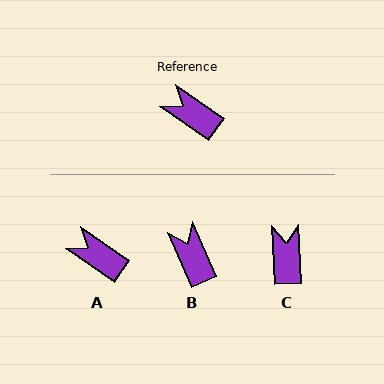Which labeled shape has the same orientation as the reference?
A.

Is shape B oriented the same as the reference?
No, it is off by about 31 degrees.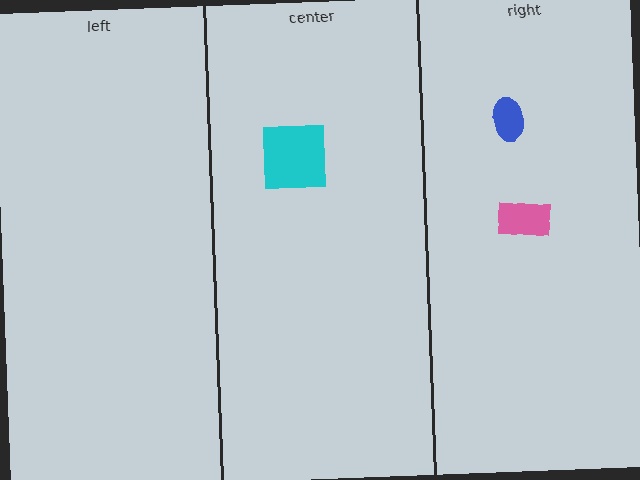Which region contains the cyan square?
The center region.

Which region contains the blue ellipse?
The right region.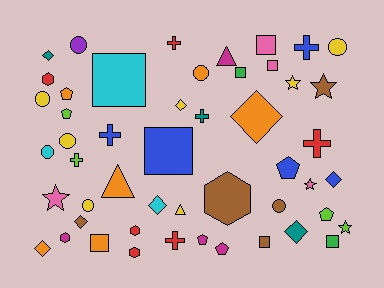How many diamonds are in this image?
There are 8 diamonds.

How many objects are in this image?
There are 50 objects.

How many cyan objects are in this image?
There are 3 cyan objects.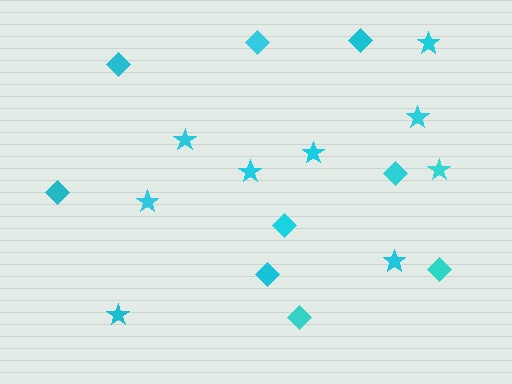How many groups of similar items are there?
There are 2 groups: one group of diamonds (9) and one group of stars (9).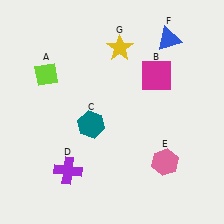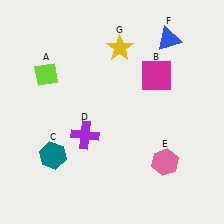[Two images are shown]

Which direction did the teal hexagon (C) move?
The teal hexagon (C) moved left.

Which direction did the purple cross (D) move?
The purple cross (D) moved up.